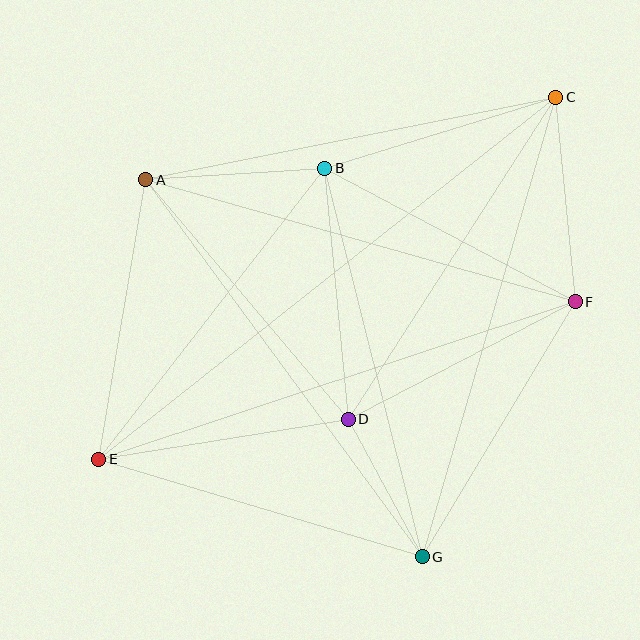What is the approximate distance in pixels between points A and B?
The distance between A and B is approximately 179 pixels.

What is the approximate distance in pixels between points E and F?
The distance between E and F is approximately 502 pixels.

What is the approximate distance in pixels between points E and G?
The distance between E and G is approximately 338 pixels.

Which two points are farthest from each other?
Points C and E are farthest from each other.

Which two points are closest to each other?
Points D and G are closest to each other.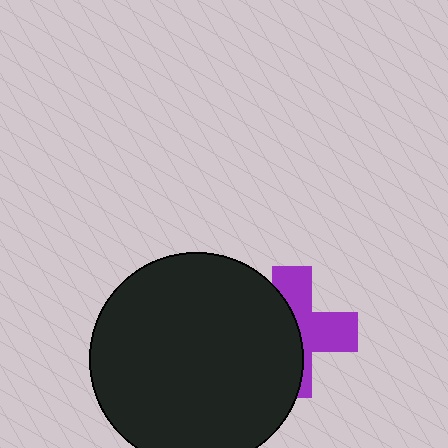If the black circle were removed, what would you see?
You would see the complete purple cross.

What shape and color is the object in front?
The object in front is a black circle.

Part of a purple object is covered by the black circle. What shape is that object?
It is a cross.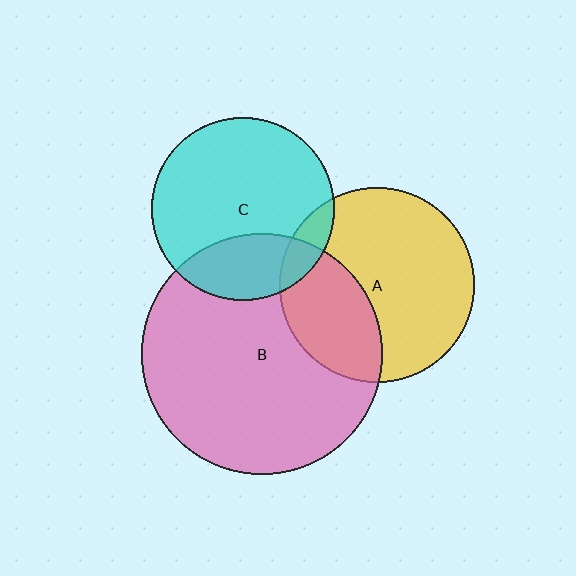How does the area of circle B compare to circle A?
Approximately 1.5 times.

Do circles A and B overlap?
Yes.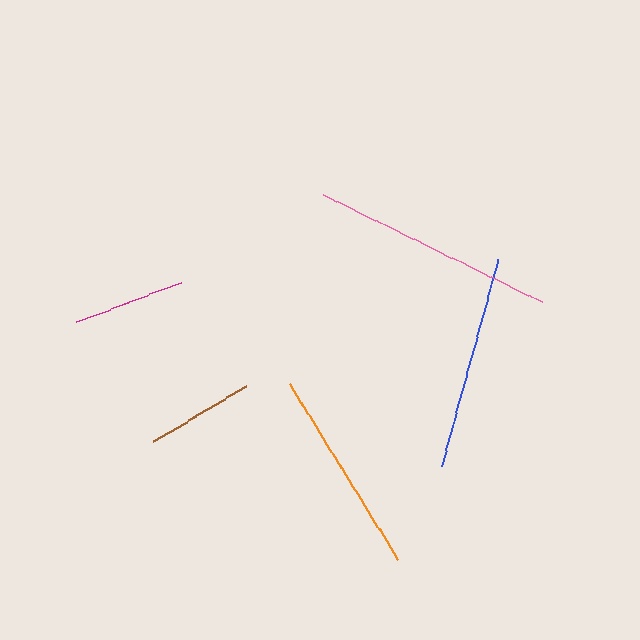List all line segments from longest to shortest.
From longest to shortest: pink, blue, orange, magenta, brown.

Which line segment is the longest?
The pink line is the longest at approximately 244 pixels.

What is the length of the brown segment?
The brown segment is approximately 108 pixels long.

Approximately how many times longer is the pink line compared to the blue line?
The pink line is approximately 1.1 times the length of the blue line.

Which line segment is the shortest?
The brown line is the shortest at approximately 108 pixels.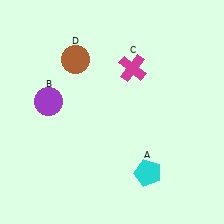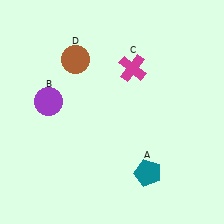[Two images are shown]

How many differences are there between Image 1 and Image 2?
There is 1 difference between the two images.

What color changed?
The pentagon (A) changed from cyan in Image 1 to teal in Image 2.